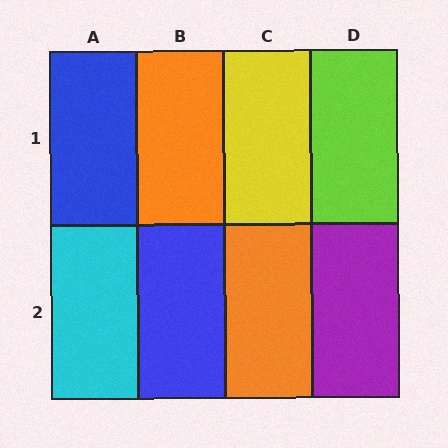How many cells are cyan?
1 cell is cyan.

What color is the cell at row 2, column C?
Orange.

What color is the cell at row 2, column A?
Cyan.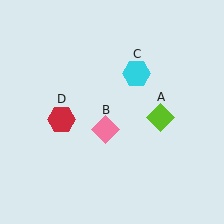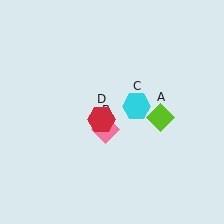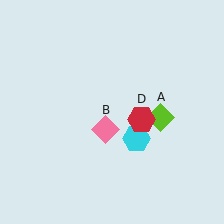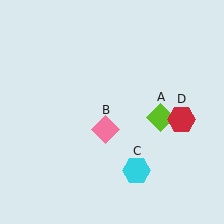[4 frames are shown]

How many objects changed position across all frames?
2 objects changed position: cyan hexagon (object C), red hexagon (object D).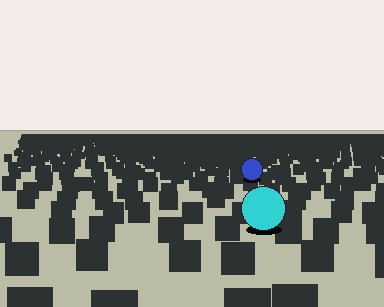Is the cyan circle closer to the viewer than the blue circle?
Yes. The cyan circle is closer — you can tell from the texture gradient: the ground texture is coarser near it.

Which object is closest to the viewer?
The cyan circle is closest. The texture marks near it are larger and more spread out.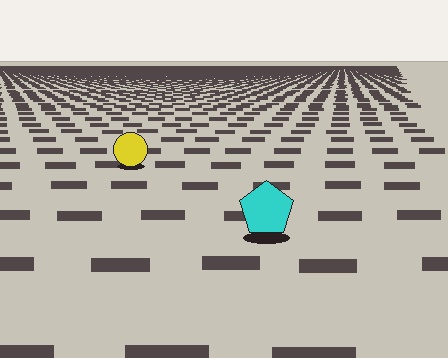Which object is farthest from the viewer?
The yellow circle is farthest from the viewer. It appears smaller and the ground texture around it is denser.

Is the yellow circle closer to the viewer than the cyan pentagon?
No. The cyan pentagon is closer — you can tell from the texture gradient: the ground texture is coarser near it.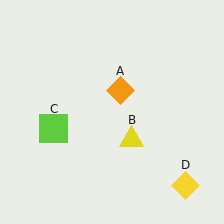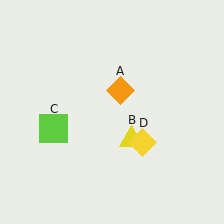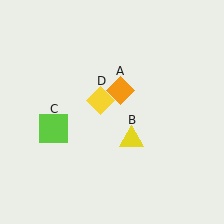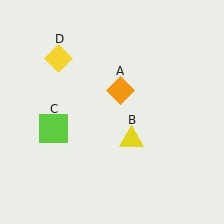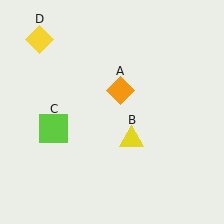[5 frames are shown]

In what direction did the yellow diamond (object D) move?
The yellow diamond (object D) moved up and to the left.